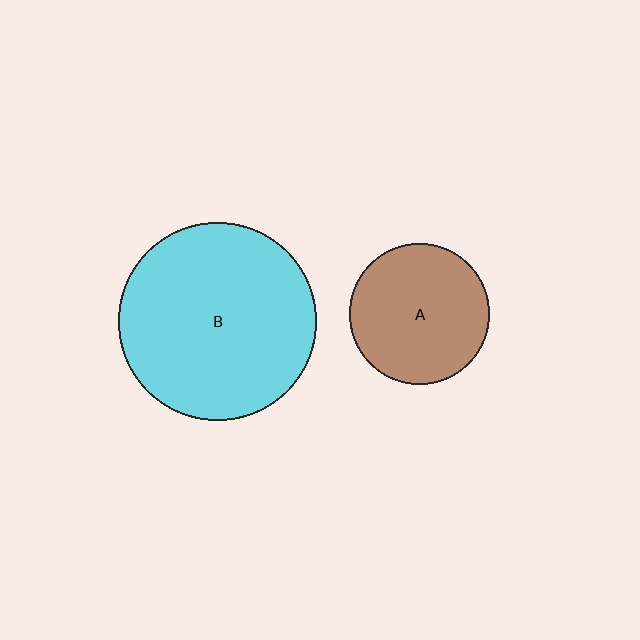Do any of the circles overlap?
No, none of the circles overlap.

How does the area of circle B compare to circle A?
Approximately 2.0 times.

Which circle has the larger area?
Circle B (cyan).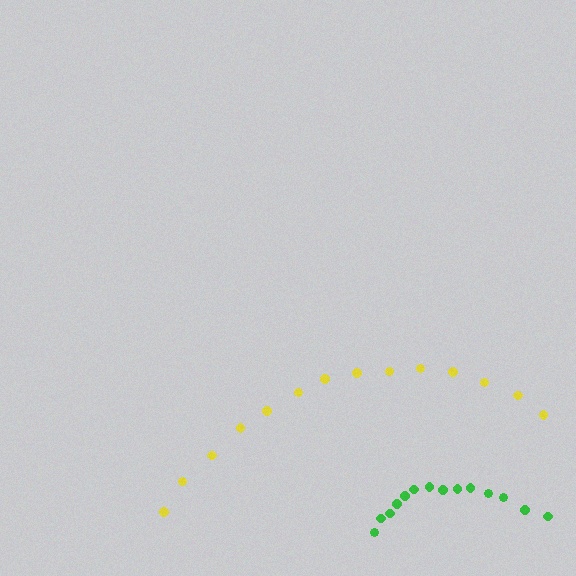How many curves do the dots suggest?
There are 2 distinct paths.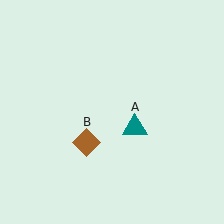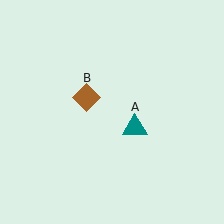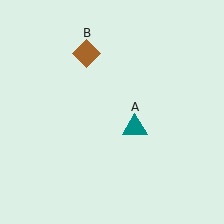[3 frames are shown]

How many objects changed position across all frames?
1 object changed position: brown diamond (object B).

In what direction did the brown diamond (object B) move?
The brown diamond (object B) moved up.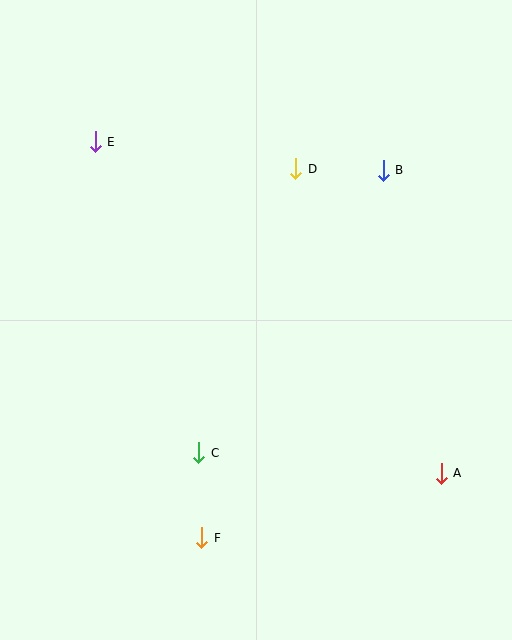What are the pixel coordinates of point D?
Point D is at (296, 169).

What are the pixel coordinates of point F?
Point F is at (202, 538).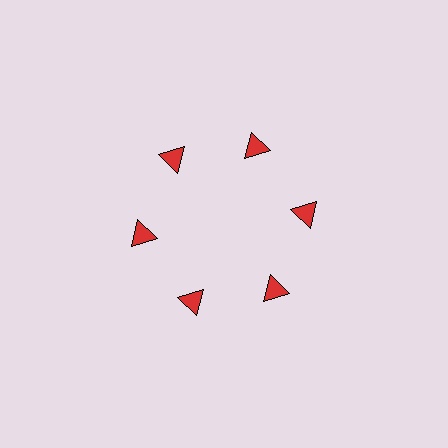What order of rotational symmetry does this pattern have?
This pattern has 6-fold rotational symmetry.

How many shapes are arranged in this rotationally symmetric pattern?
There are 6 shapes, arranged in 6 groups of 1.